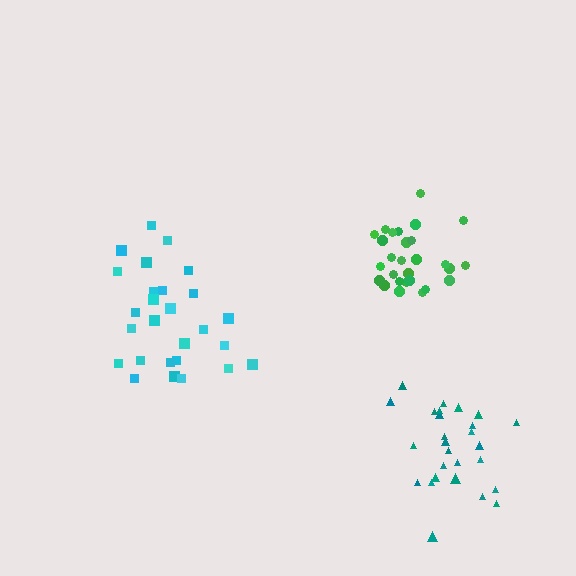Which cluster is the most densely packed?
Green.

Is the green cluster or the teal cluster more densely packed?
Green.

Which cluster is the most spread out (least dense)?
Cyan.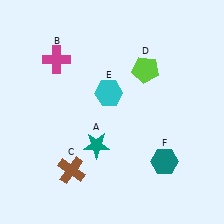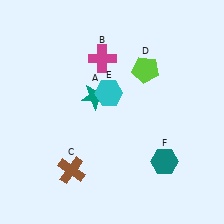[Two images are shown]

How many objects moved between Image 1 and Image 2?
2 objects moved between the two images.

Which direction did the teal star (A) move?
The teal star (A) moved up.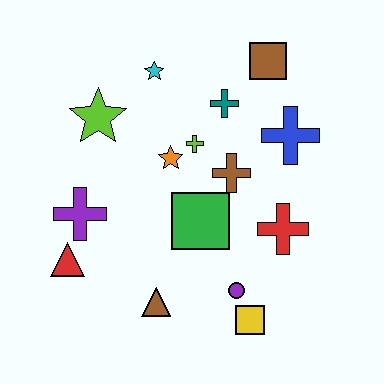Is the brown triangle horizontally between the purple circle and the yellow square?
No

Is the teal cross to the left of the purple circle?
Yes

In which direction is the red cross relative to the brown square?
The red cross is below the brown square.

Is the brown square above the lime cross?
Yes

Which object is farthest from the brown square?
The red triangle is farthest from the brown square.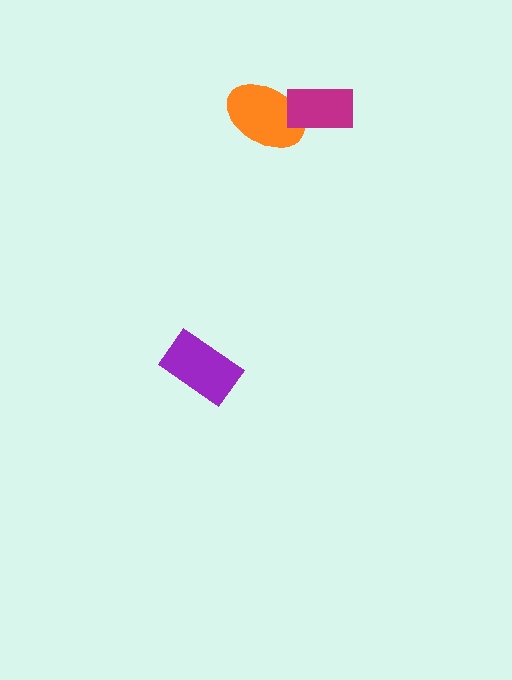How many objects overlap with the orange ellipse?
1 object overlaps with the orange ellipse.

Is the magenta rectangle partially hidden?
No, no other shape covers it.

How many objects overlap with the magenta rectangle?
1 object overlaps with the magenta rectangle.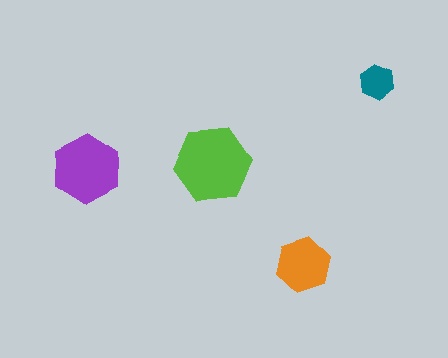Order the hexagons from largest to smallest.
the lime one, the purple one, the orange one, the teal one.